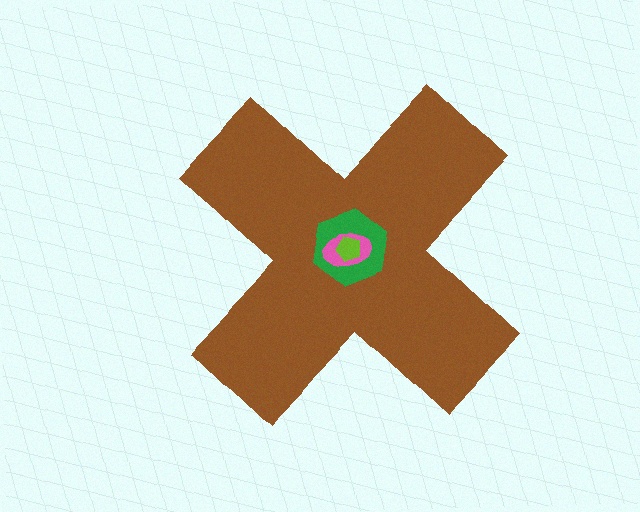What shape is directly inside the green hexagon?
The pink ellipse.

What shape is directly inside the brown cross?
The green hexagon.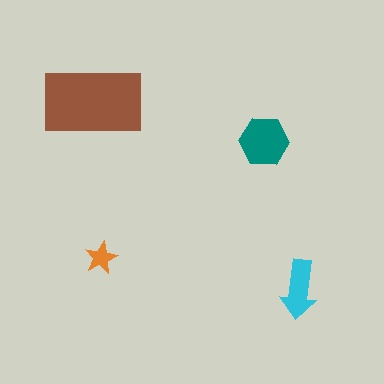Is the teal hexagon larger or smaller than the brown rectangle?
Smaller.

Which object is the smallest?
The orange star.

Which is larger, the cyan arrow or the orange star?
The cyan arrow.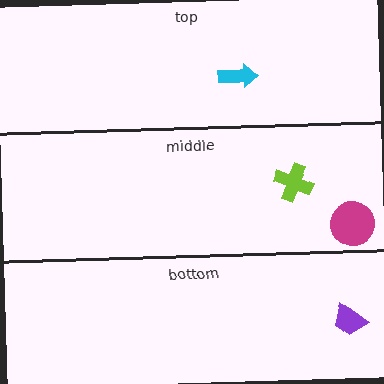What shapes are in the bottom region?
The purple trapezoid.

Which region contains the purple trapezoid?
The bottom region.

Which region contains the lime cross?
The middle region.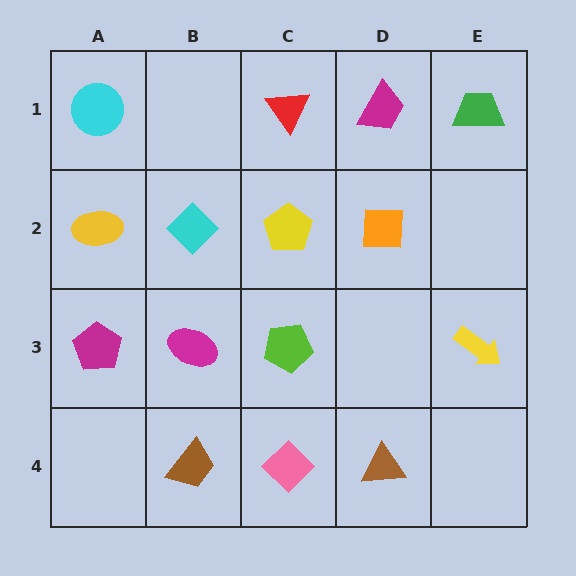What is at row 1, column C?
A red triangle.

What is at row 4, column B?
A brown trapezoid.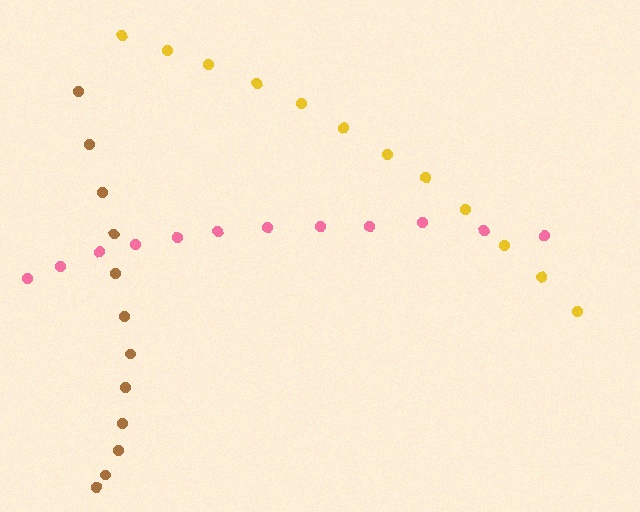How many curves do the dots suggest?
There are 3 distinct paths.